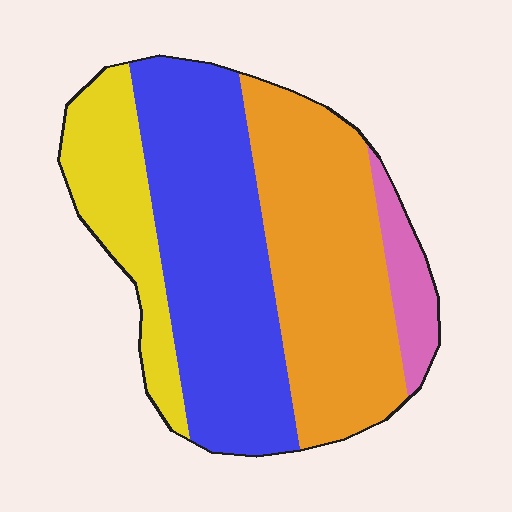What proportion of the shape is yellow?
Yellow covers about 20% of the shape.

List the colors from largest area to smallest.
From largest to smallest: blue, orange, yellow, pink.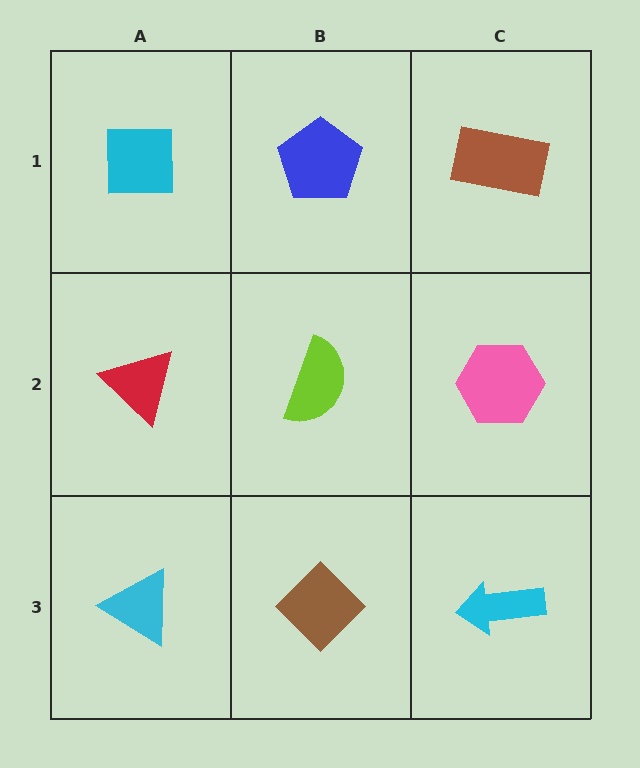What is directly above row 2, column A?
A cyan square.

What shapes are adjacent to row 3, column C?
A pink hexagon (row 2, column C), a brown diamond (row 3, column B).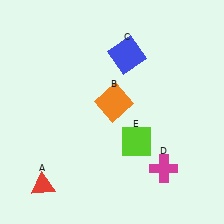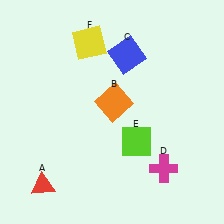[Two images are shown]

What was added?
A yellow square (F) was added in Image 2.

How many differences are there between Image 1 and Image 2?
There is 1 difference between the two images.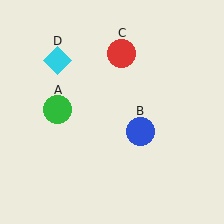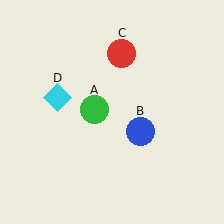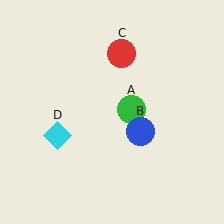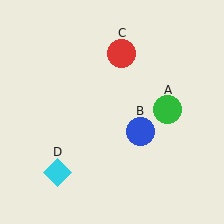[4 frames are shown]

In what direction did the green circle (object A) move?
The green circle (object A) moved right.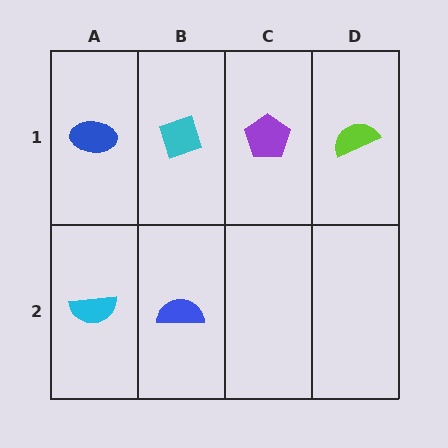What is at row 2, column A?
A cyan semicircle.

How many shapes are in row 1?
4 shapes.